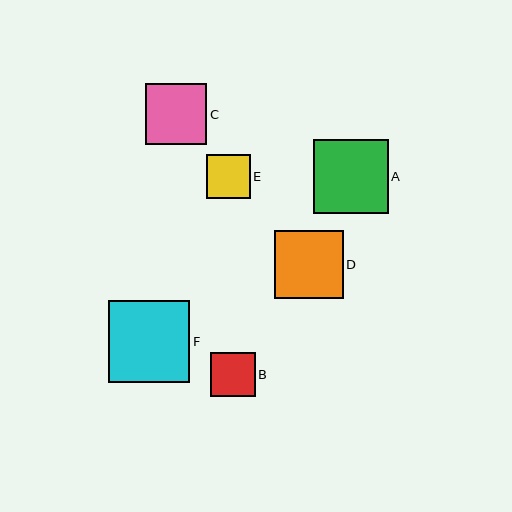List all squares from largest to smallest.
From largest to smallest: F, A, D, C, B, E.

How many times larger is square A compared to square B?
Square A is approximately 1.7 times the size of square B.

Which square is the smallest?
Square E is the smallest with a size of approximately 44 pixels.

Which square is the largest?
Square F is the largest with a size of approximately 81 pixels.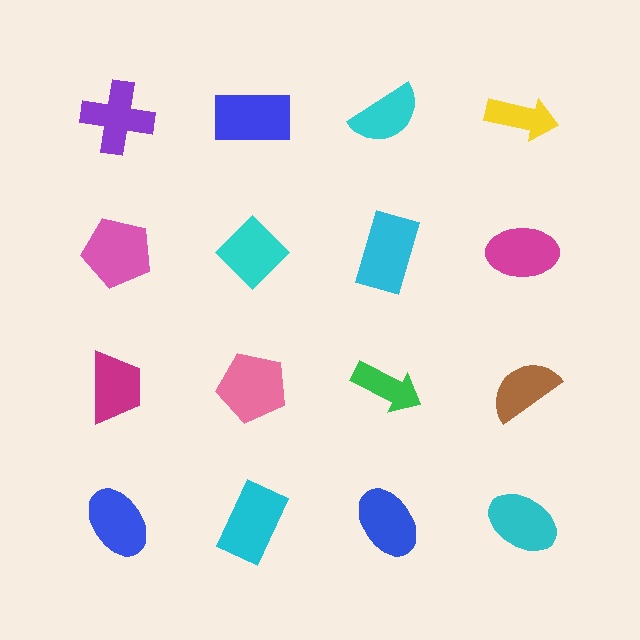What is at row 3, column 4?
A brown semicircle.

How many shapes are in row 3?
4 shapes.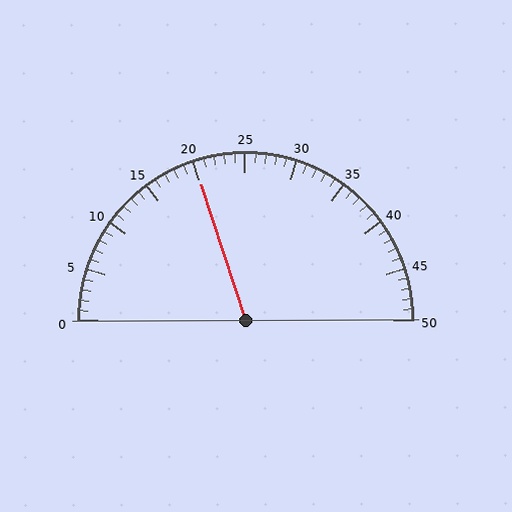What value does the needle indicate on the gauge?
The needle indicates approximately 20.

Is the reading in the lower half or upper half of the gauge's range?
The reading is in the lower half of the range (0 to 50).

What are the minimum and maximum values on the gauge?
The gauge ranges from 0 to 50.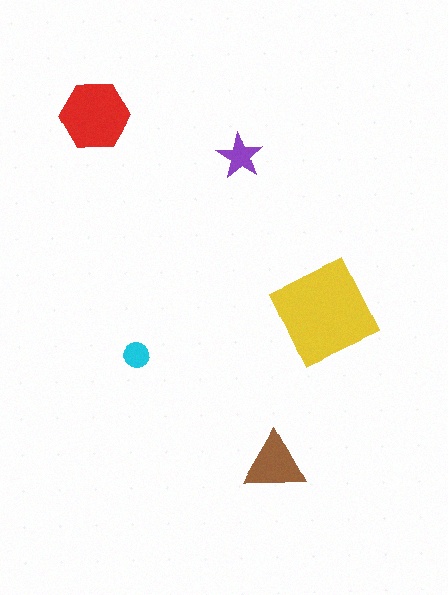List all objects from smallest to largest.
The cyan circle, the purple star, the brown triangle, the red hexagon, the yellow square.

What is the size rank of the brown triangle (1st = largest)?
3rd.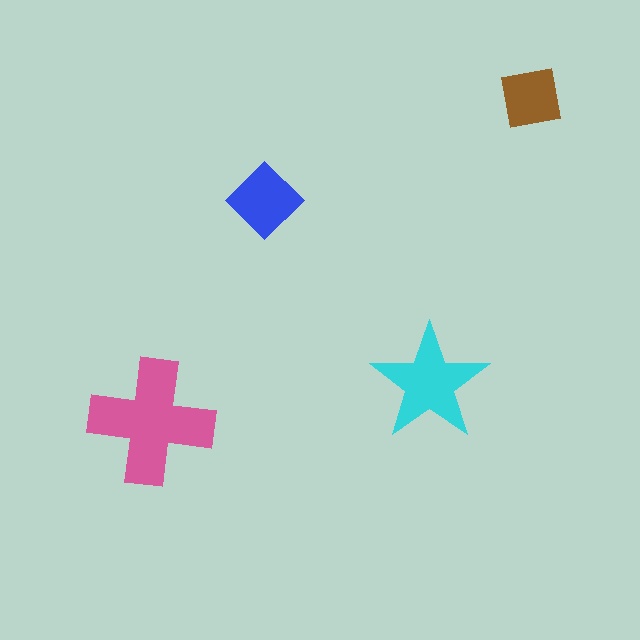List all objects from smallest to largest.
The brown square, the blue diamond, the cyan star, the pink cross.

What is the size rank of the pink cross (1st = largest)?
1st.